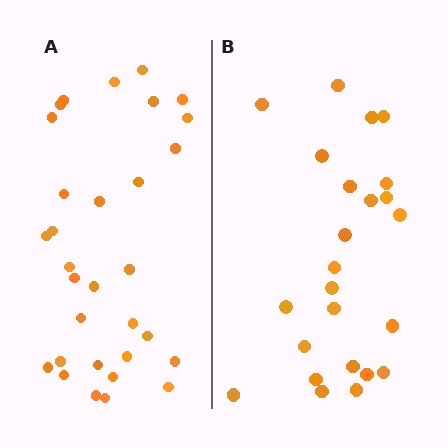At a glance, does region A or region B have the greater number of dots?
Region A (the left region) has more dots.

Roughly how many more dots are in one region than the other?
Region A has roughly 8 or so more dots than region B.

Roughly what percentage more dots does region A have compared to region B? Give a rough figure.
About 30% more.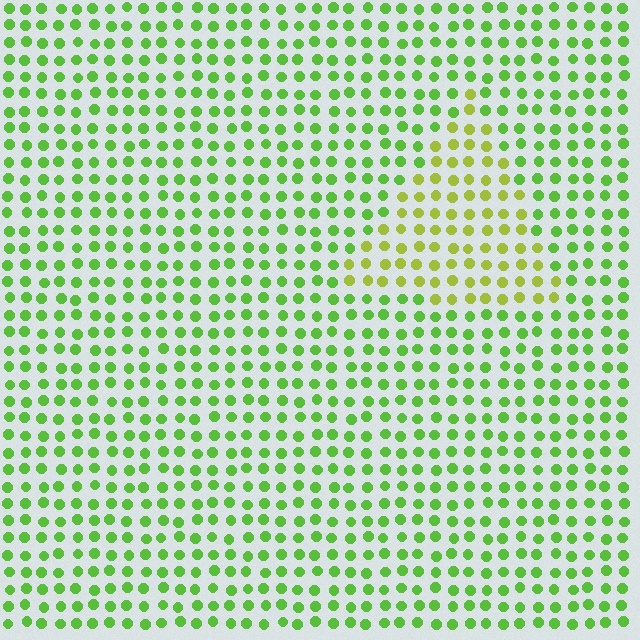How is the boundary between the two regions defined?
The boundary is defined purely by a slight shift in hue (about 33 degrees). Spacing, size, and orientation are identical on both sides.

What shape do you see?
I see a triangle.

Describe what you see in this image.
The image is filled with small lime elements in a uniform arrangement. A triangle-shaped region is visible where the elements are tinted to a slightly different hue, forming a subtle color boundary.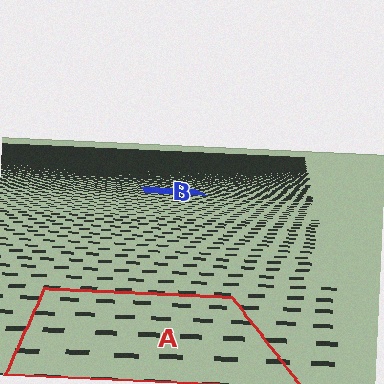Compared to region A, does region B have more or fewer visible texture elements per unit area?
Region B has more texture elements per unit area — they are packed more densely because it is farther away.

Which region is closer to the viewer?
Region A is closer. The texture elements there are larger and more spread out.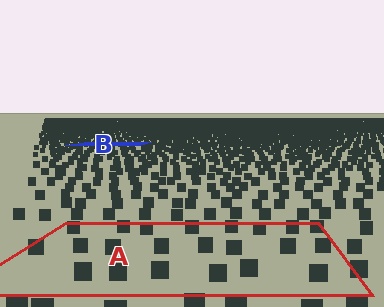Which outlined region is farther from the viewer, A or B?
Region B is farther from the viewer — the texture elements inside it appear smaller and more densely packed.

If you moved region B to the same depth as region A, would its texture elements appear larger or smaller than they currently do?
They would appear larger. At a closer depth, the same texture elements are projected at a bigger on-screen size.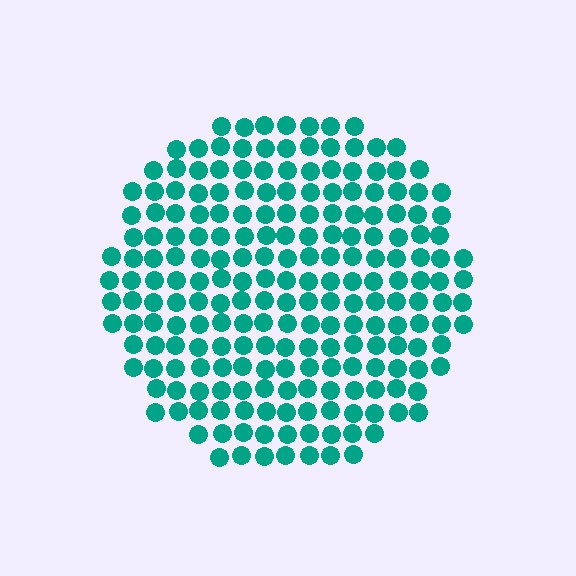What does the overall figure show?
The overall figure shows a circle.